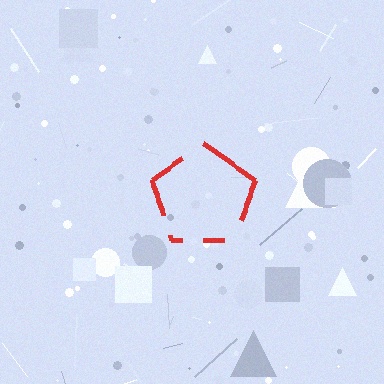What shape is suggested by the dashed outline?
The dashed outline suggests a pentagon.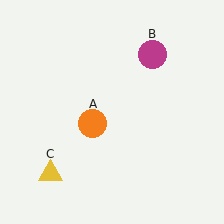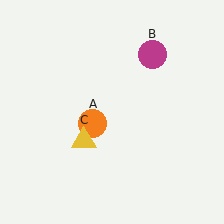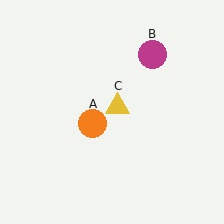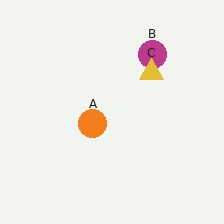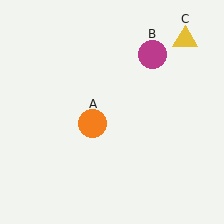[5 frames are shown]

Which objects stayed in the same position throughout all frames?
Orange circle (object A) and magenta circle (object B) remained stationary.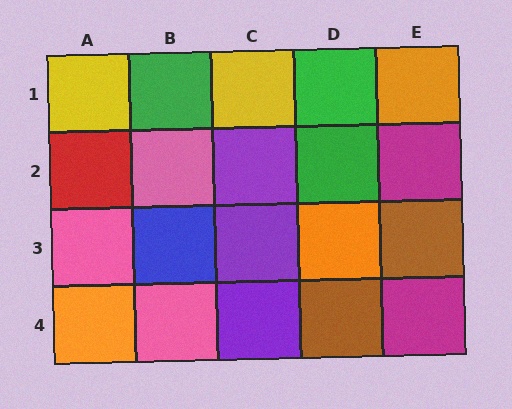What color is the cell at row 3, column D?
Orange.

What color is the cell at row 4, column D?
Brown.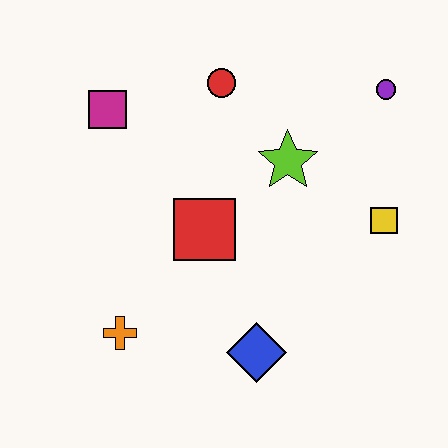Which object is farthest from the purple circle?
The orange cross is farthest from the purple circle.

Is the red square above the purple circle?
No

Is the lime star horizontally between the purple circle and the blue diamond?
Yes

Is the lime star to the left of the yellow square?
Yes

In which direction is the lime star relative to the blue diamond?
The lime star is above the blue diamond.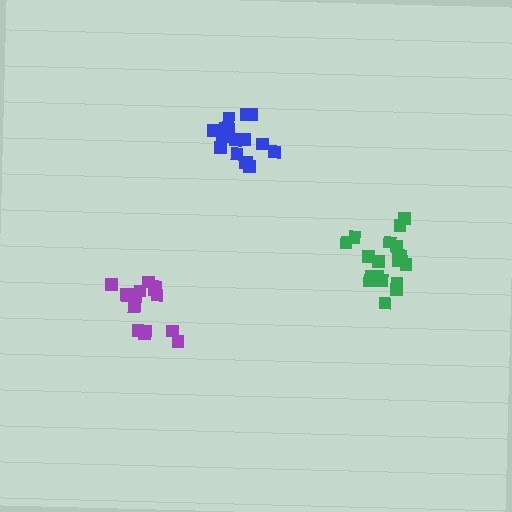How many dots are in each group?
Group 1: 16 dots, Group 2: 15 dots, Group 3: 20 dots (51 total).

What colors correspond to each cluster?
The clusters are colored: blue, purple, green.